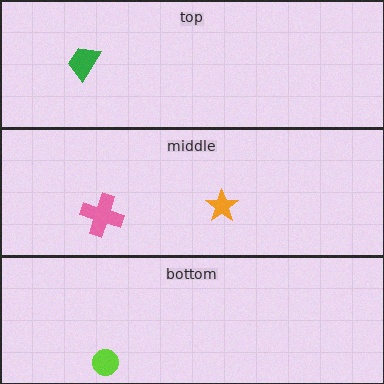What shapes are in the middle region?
The pink cross, the orange star.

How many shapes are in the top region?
1.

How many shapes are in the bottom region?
1.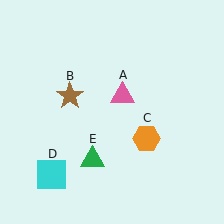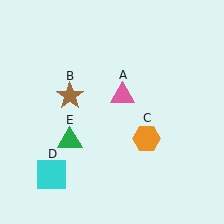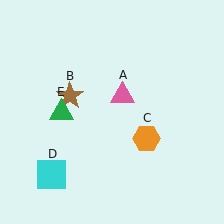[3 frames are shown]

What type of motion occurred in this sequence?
The green triangle (object E) rotated clockwise around the center of the scene.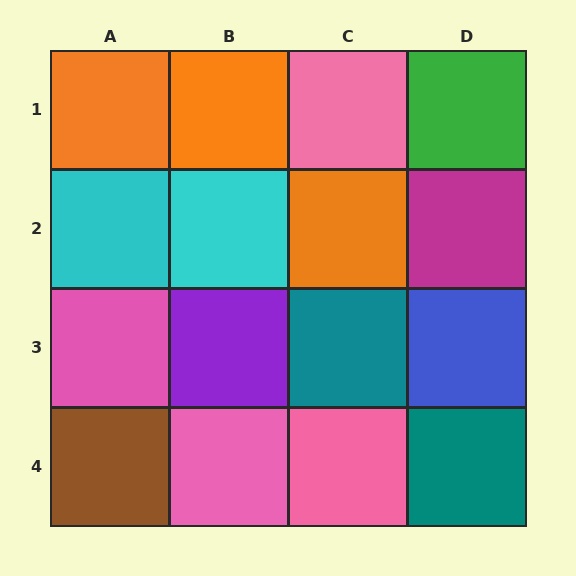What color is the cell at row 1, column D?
Green.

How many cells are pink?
4 cells are pink.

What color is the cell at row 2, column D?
Magenta.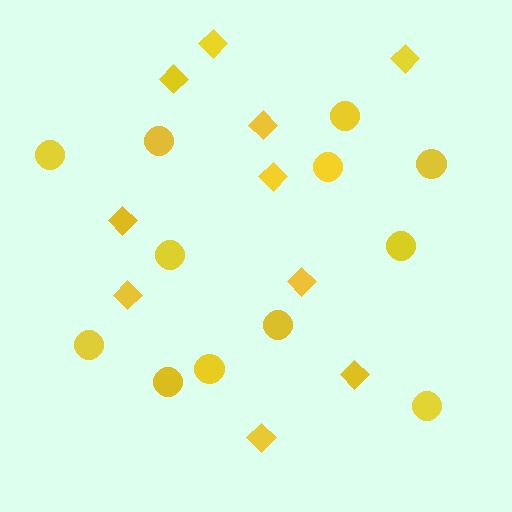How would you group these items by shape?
There are 2 groups: one group of diamonds (10) and one group of circles (12).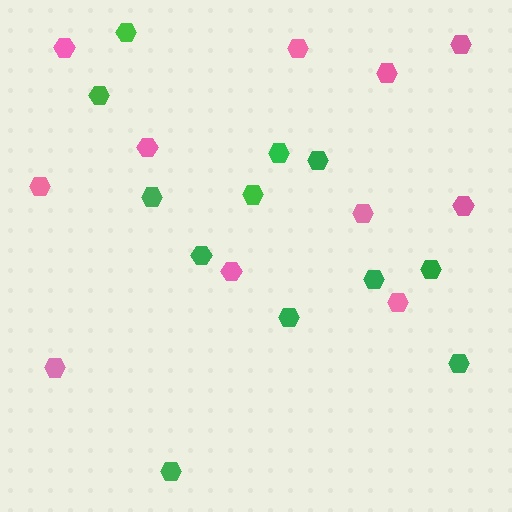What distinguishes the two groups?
There are 2 groups: one group of pink hexagons (11) and one group of green hexagons (12).